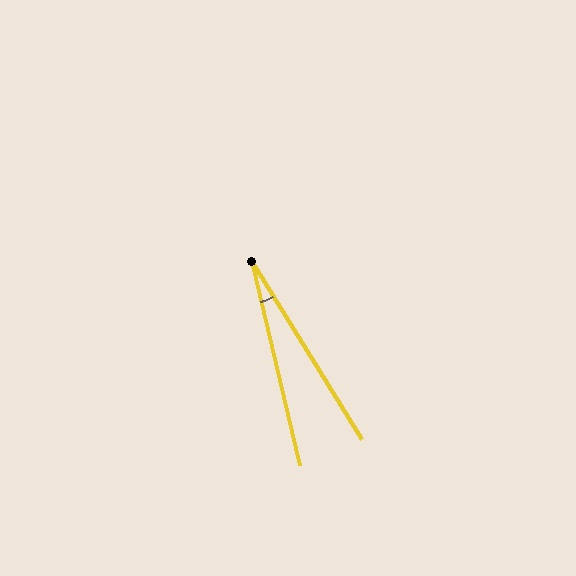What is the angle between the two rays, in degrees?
Approximately 18 degrees.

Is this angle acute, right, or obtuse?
It is acute.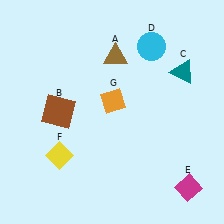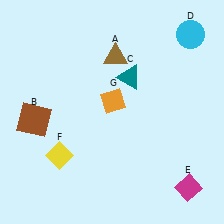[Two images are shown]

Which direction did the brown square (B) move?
The brown square (B) moved left.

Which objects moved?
The objects that moved are: the brown square (B), the teal triangle (C), the cyan circle (D).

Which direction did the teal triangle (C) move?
The teal triangle (C) moved left.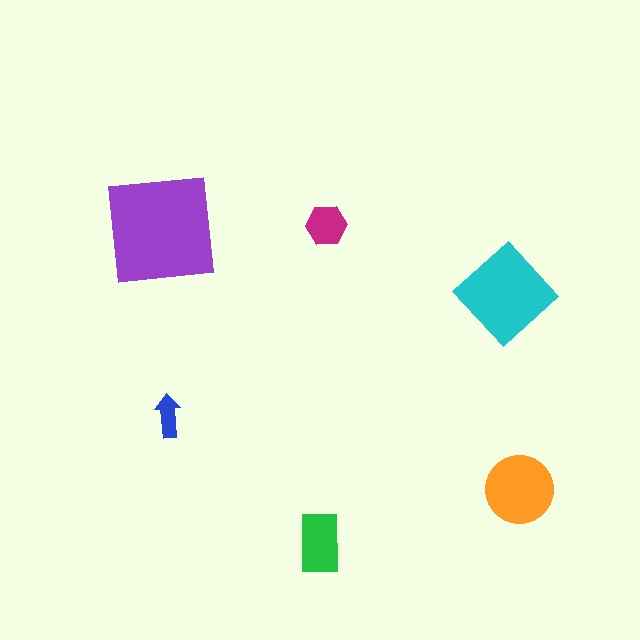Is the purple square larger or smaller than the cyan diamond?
Larger.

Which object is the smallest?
The blue arrow.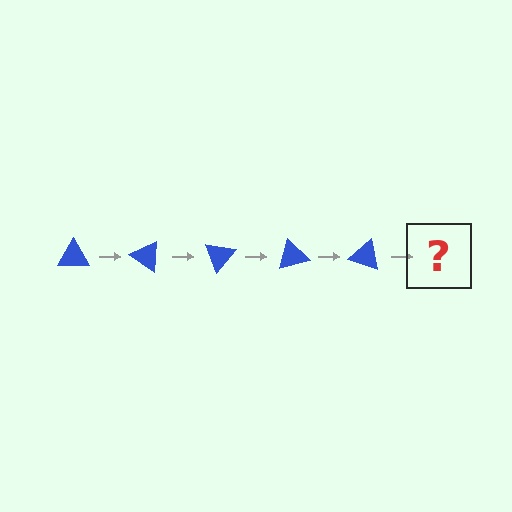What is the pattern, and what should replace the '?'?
The pattern is that the triangle rotates 35 degrees each step. The '?' should be a blue triangle rotated 175 degrees.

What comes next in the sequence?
The next element should be a blue triangle rotated 175 degrees.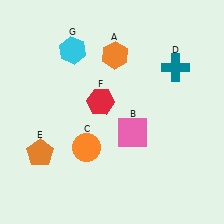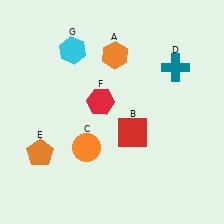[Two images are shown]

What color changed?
The square (B) changed from pink in Image 1 to red in Image 2.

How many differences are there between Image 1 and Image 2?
There is 1 difference between the two images.